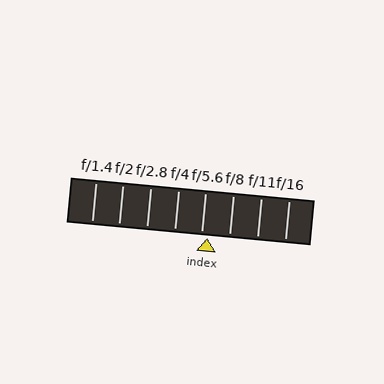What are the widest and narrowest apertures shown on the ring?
The widest aperture shown is f/1.4 and the narrowest is f/16.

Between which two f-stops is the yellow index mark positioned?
The index mark is between f/5.6 and f/8.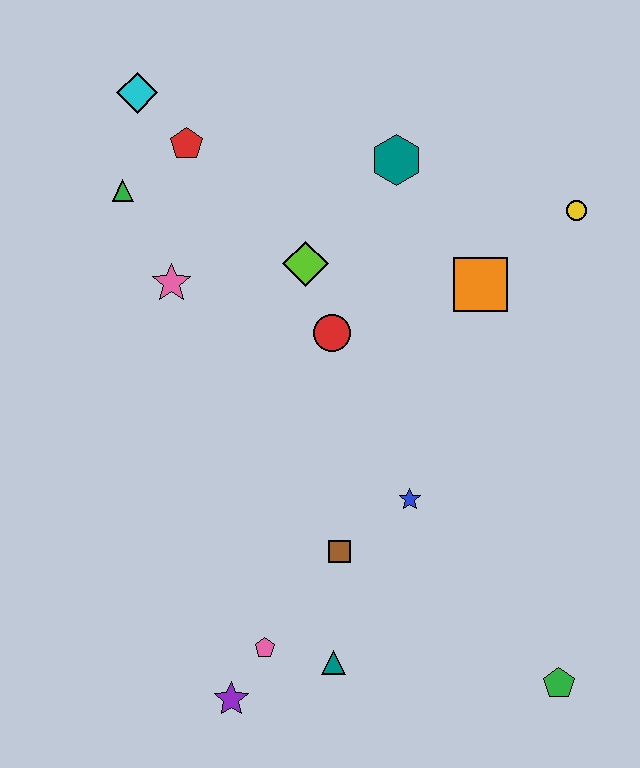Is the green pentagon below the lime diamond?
Yes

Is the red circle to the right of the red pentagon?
Yes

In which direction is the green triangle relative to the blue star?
The green triangle is above the blue star.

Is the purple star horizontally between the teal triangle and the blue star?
No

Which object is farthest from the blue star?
The cyan diamond is farthest from the blue star.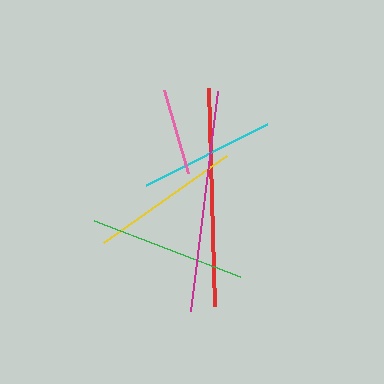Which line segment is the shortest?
The pink line is the shortest at approximately 87 pixels.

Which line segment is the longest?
The magenta line is the longest at approximately 221 pixels.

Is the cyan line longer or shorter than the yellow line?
The yellow line is longer than the cyan line.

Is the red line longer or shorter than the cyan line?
The red line is longer than the cyan line.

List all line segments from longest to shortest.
From longest to shortest: magenta, red, green, yellow, cyan, pink.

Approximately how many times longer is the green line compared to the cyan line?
The green line is approximately 1.1 times the length of the cyan line.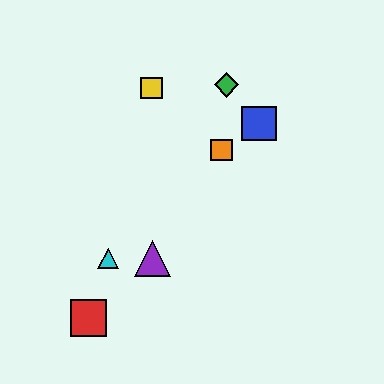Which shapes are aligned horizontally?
The purple triangle, the cyan triangle are aligned horizontally.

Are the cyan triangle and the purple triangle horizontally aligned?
Yes, both are at y≈259.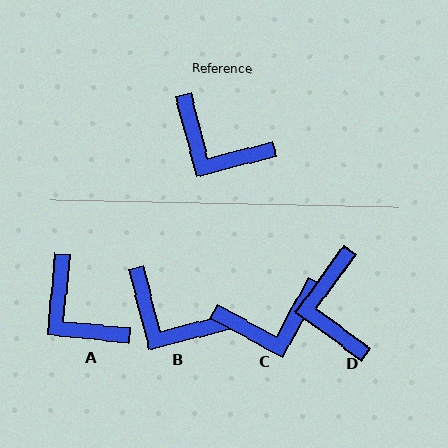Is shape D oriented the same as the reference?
No, it is off by about 51 degrees.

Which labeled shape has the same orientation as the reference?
B.